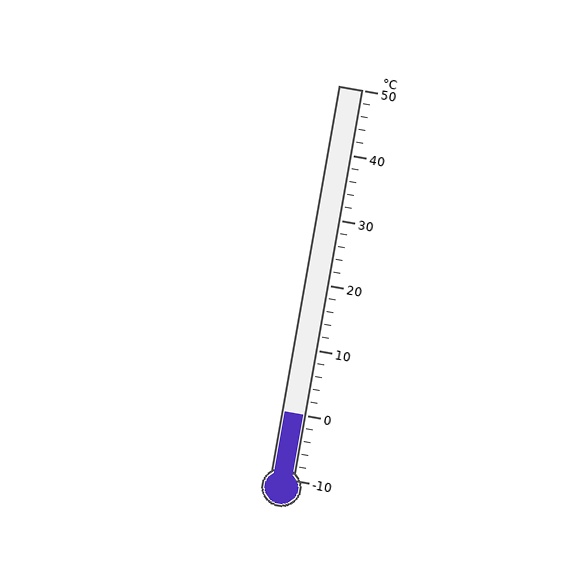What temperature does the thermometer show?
The thermometer shows approximately 0°C.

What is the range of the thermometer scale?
The thermometer scale ranges from -10°C to 50°C.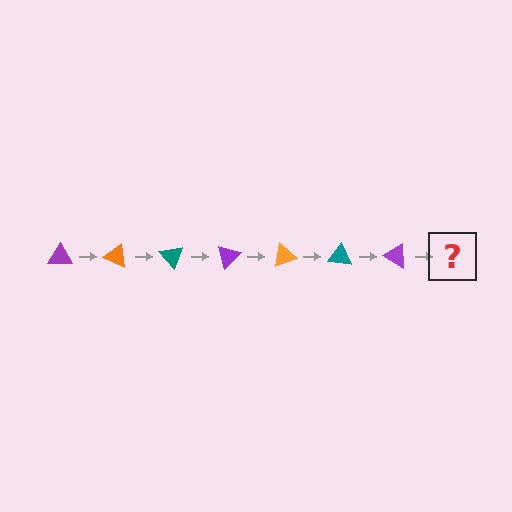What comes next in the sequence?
The next element should be an orange triangle, rotated 175 degrees from the start.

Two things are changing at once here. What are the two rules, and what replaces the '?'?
The two rules are that it rotates 25 degrees each step and the color cycles through purple, orange, and teal. The '?' should be an orange triangle, rotated 175 degrees from the start.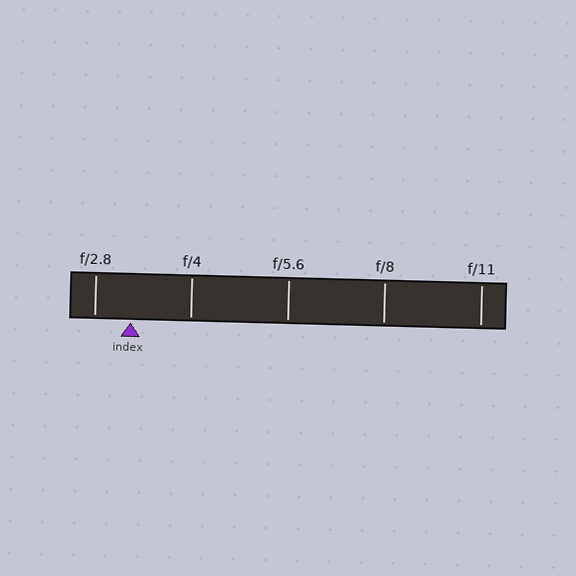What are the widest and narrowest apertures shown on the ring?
The widest aperture shown is f/2.8 and the narrowest is f/11.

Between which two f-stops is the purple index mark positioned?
The index mark is between f/2.8 and f/4.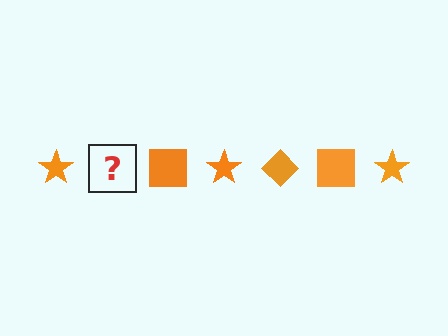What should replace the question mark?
The question mark should be replaced with an orange diamond.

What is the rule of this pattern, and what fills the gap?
The rule is that the pattern cycles through star, diamond, square shapes in orange. The gap should be filled with an orange diamond.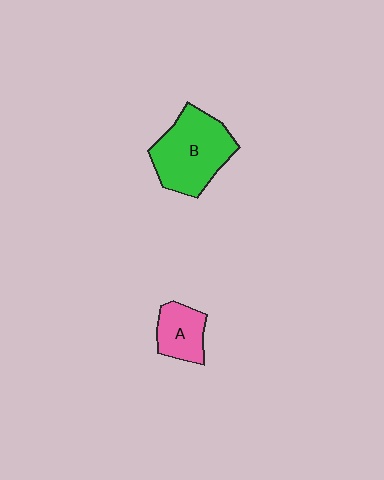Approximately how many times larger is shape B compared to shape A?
Approximately 2.1 times.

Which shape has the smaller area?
Shape A (pink).